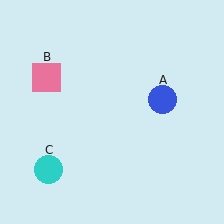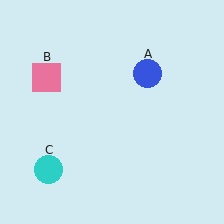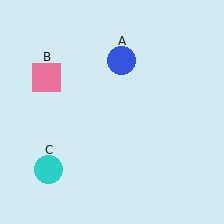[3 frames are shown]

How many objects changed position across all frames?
1 object changed position: blue circle (object A).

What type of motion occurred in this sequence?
The blue circle (object A) rotated counterclockwise around the center of the scene.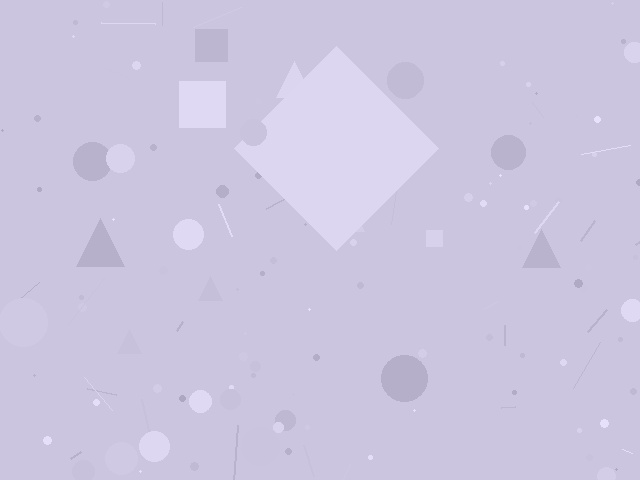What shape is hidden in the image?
A diamond is hidden in the image.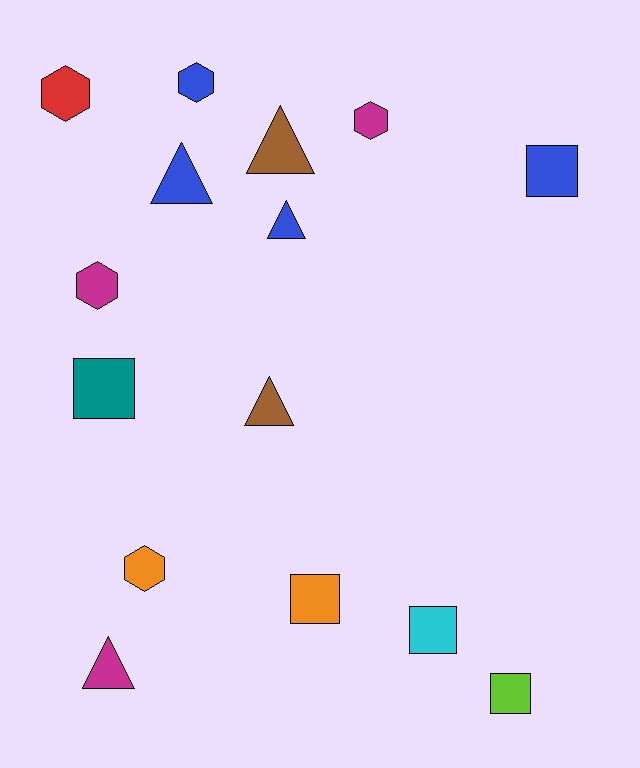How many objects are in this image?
There are 15 objects.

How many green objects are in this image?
There are no green objects.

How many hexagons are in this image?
There are 5 hexagons.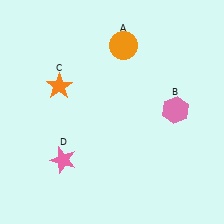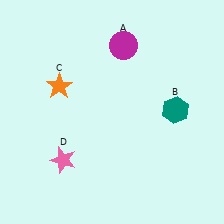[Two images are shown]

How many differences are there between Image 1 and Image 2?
There are 2 differences between the two images.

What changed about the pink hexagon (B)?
In Image 1, B is pink. In Image 2, it changed to teal.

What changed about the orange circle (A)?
In Image 1, A is orange. In Image 2, it changed to magenta.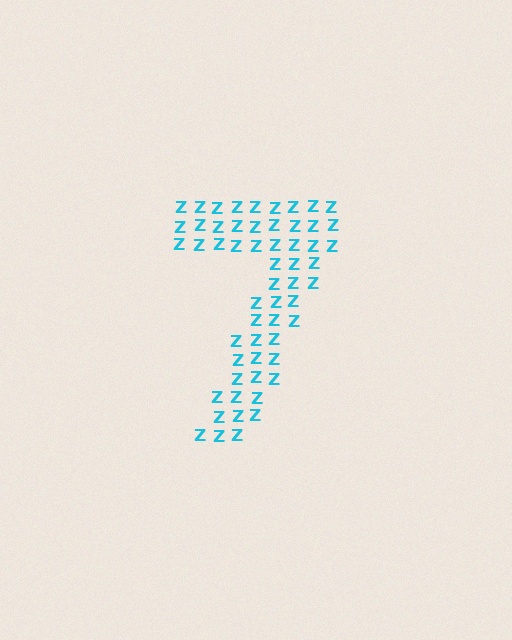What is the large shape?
The large shape is the digit 7.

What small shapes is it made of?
It is made of small letter Z's.